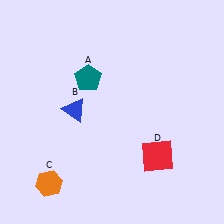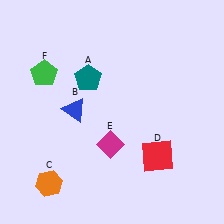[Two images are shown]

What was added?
A magenta diamond (E), a green pentagon (F) were added in Image 2.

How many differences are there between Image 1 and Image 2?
There are 2 differences between the two images.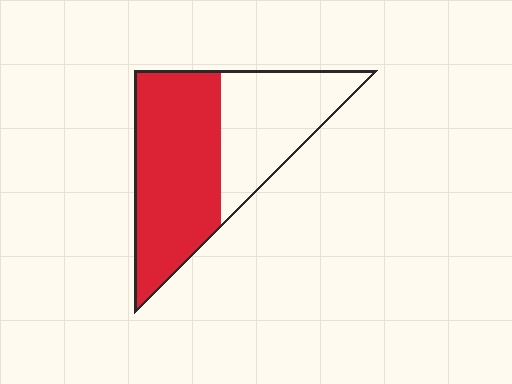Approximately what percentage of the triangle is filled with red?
Approximately 60%.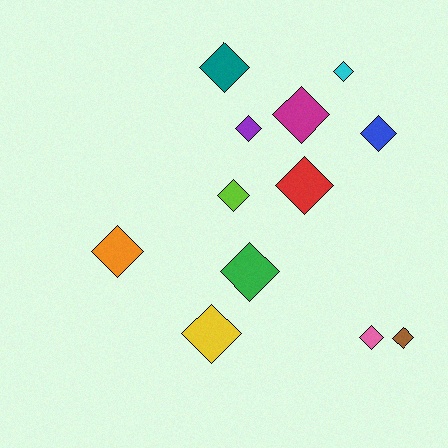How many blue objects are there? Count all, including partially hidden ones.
There is 1 blue object.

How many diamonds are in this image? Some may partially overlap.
There are 12 diamonds.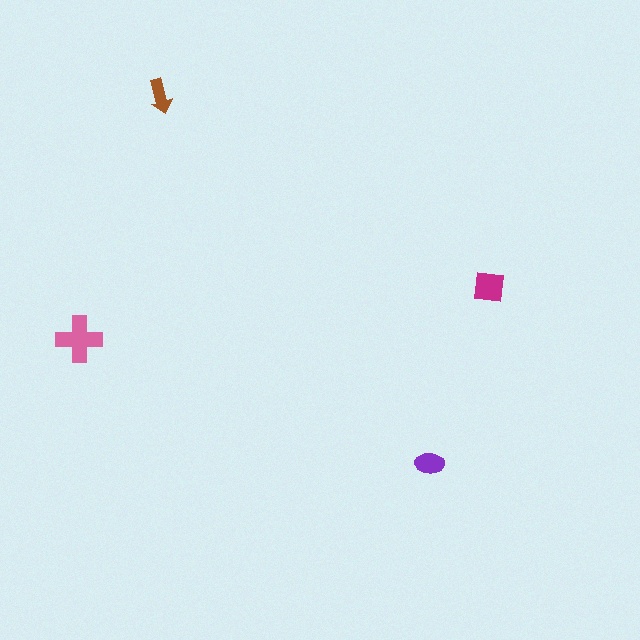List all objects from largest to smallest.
The pink cross, the magenta square, the purple ellipse, the brown arrow.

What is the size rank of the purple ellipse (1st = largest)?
3rd.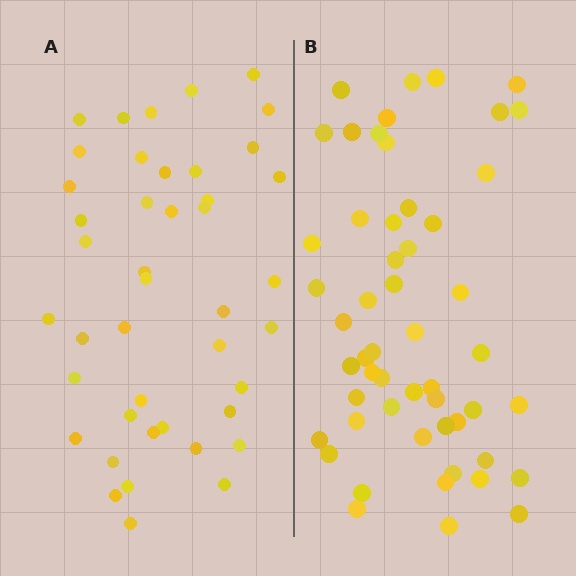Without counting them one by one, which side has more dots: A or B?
Region B (the right region) has more dots.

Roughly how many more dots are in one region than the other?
Region B has roughly 10 or so more dots than region A.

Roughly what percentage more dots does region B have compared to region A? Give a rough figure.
About 25% more.